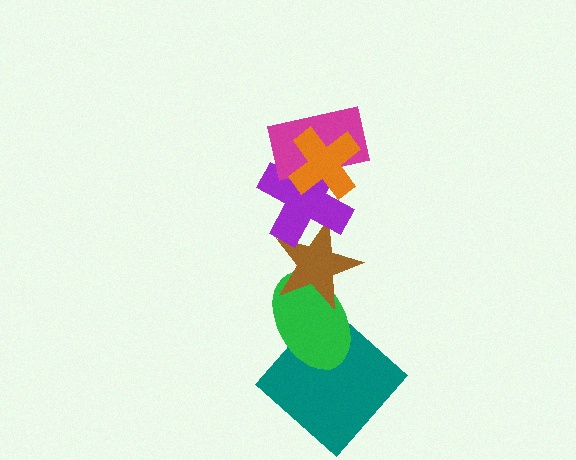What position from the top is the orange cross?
The orange cross is 1st from the top.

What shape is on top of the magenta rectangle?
The orange cross is on top of the magenta rectangle.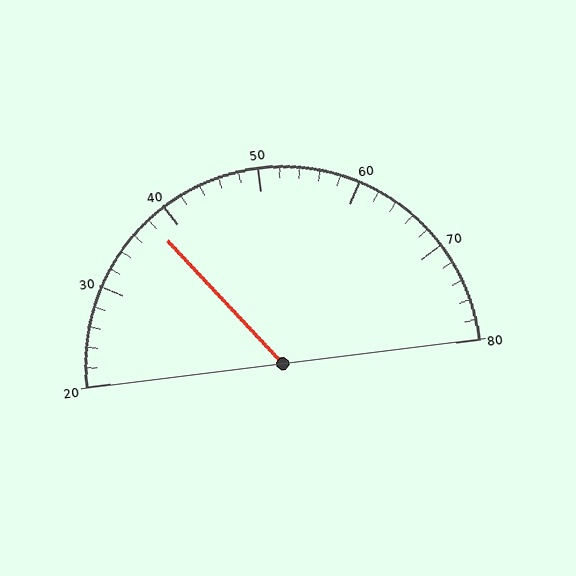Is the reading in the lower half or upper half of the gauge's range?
The reading is in the lower half of the range (20 to 80).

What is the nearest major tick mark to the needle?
The nearest major tick mark is 40.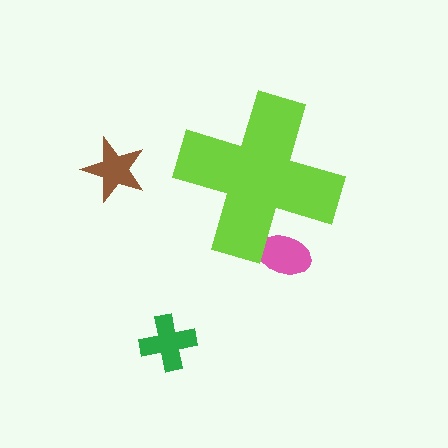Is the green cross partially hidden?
No, the green cross is fully visible.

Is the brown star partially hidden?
No, the brown star is fully visible.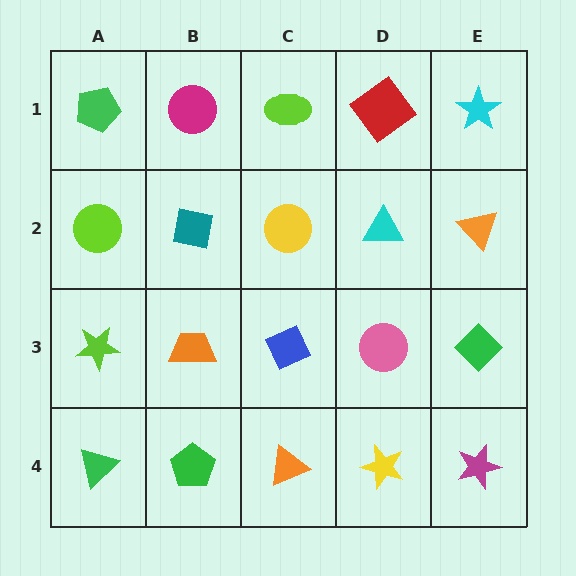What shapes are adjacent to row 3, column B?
A teal square (row 2, column B), a green pentagon (row 4, column B), a lime star (row 3, column A), a blue diamond (row 3, column C).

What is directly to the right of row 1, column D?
A cyan star.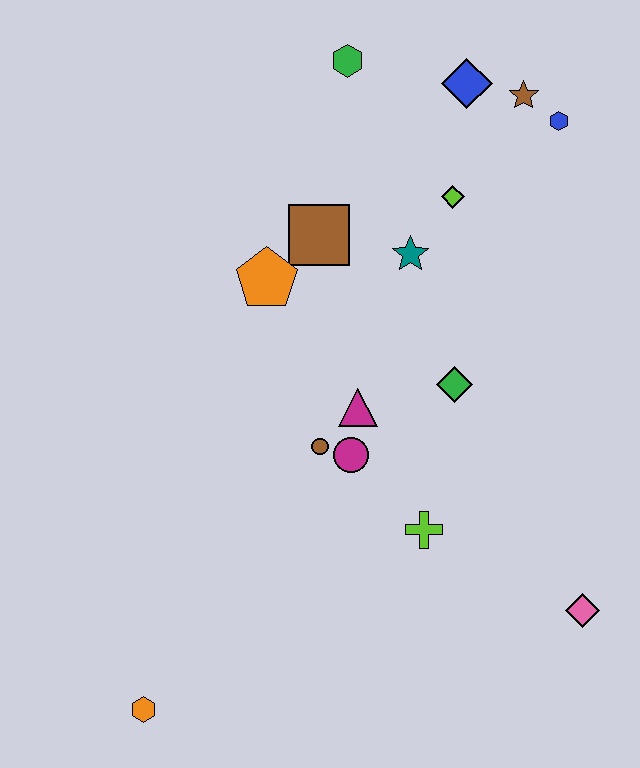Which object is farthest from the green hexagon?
The orange hexagon is farthest from the green hexagon.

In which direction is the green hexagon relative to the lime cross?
The green hexagon is above the lime cross.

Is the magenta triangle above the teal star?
No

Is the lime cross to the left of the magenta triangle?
No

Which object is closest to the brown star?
The blue hexagon is closest to the brown star.